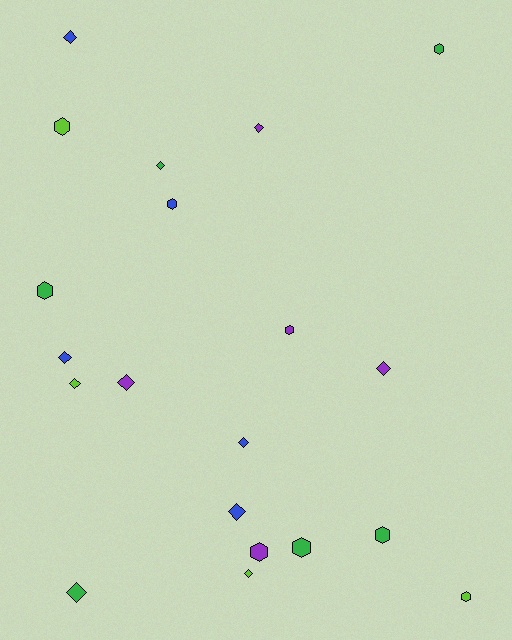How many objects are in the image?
There are 20 objects.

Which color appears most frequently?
Green, with 6 objects.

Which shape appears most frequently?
Diamond, with 11 objects.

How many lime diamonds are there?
There are 2 lime diamonds.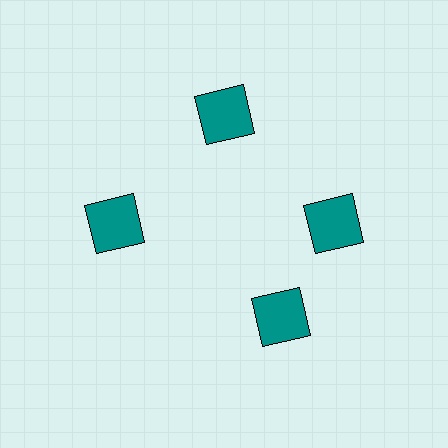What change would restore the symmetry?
The symmetry would be restored by rotating it back into even spacing with its neighbors so that all 4 squares sit at equal angles and equal distance from the center.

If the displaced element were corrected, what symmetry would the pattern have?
It would have 4-fold rotational symmetry — the pattern would map onto itself every 90 degrees.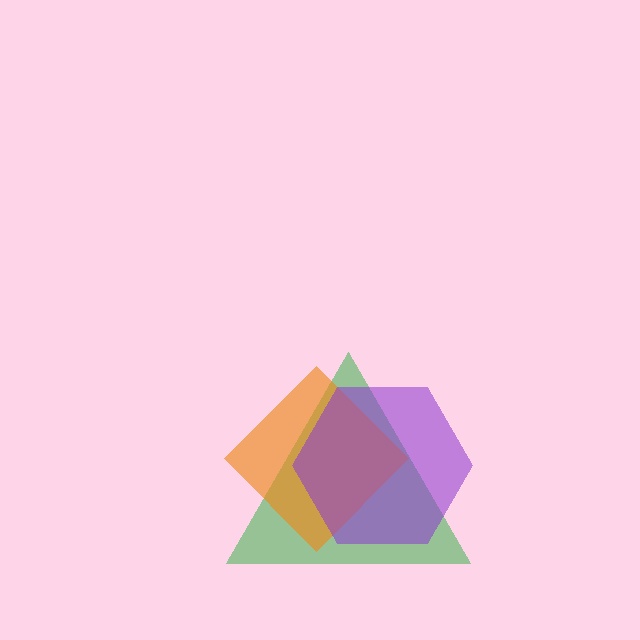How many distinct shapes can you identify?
There are 3 distinct shapes: a green triangle, an orange diamond, a purple hexagon.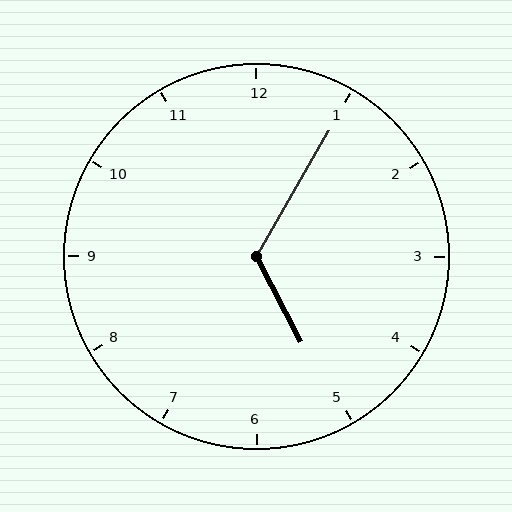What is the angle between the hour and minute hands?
Approximately 122 degrees.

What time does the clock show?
5:05.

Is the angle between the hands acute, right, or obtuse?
It is obtuse.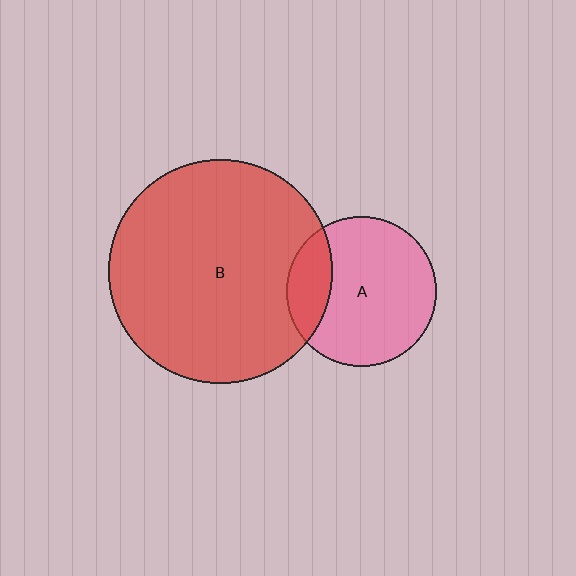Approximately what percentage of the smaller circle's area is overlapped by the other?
Approximately 20%.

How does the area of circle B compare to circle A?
Approximately 2.2 times.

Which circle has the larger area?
Circle B (red).